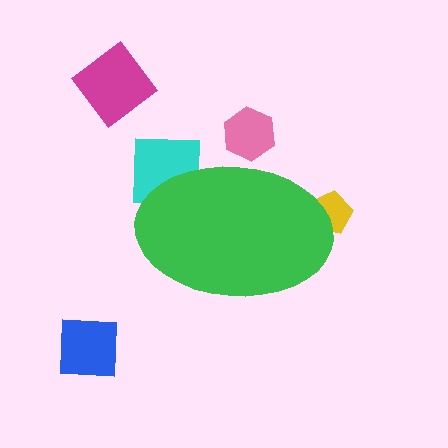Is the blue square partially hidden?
No, the blue square is fully visible.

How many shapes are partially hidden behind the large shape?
3 shapes are partially hidden.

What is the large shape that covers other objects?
A green ellipse.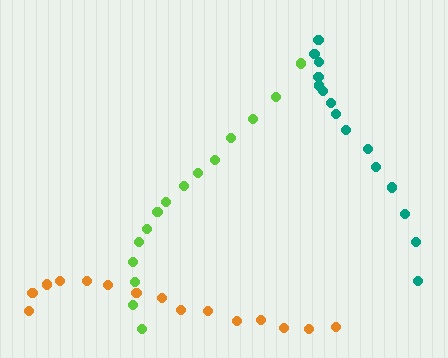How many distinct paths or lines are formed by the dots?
There are 3 distinct paths.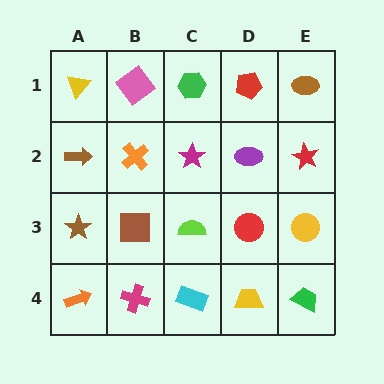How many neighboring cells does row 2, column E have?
3.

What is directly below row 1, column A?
A brown arrow.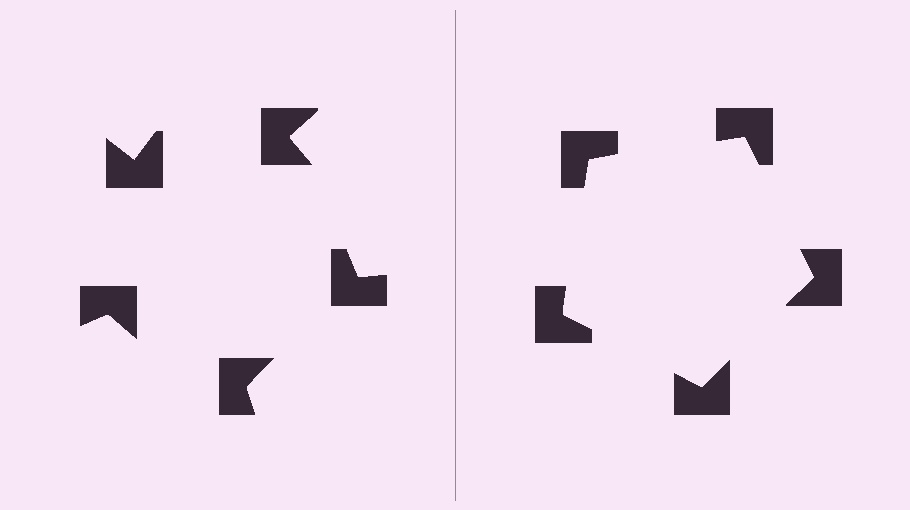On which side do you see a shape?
An illusory pentagon appears on the right side. On the left side the wedge cuts are rotated, so no coherent shape forms.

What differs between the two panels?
The notched squares are positioned identically on both sides; only the wedge orientations differ. On the right they align to a pentagon; on the left they are misaligned.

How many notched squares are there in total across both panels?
10 — 5 on each side.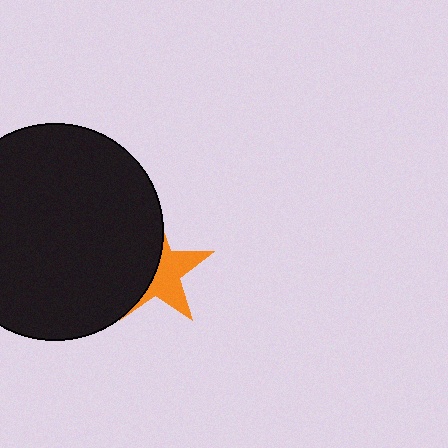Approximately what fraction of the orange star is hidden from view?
Roughly 51% of the orange star is hidden behind the black circle.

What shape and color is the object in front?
The object in front is a black circle.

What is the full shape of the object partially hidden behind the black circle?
The partially hidden object is an orange star.